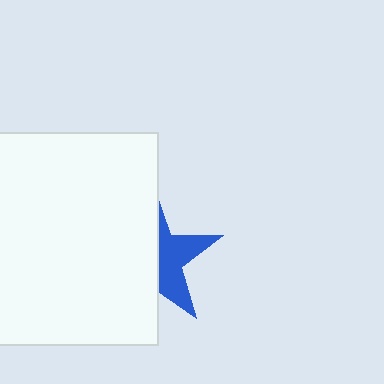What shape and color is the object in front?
The object in front is a white rectangle.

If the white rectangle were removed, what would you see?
You would see the complete blue star.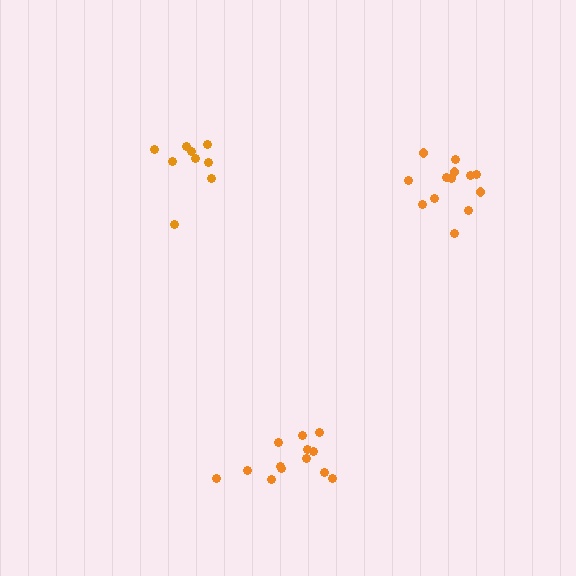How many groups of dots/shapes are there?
There are 3 groups.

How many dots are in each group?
Group 1: 13 dots, Group 2: 9 dots, Group 3: 13 dots (35 total).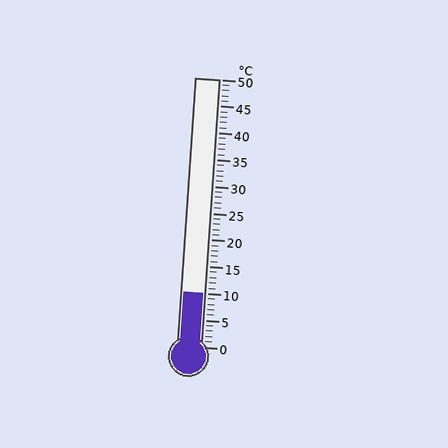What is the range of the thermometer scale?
The thermometer scale ranges from 0°C to 50°C.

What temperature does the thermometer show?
The thermometer shows approximately 10°C.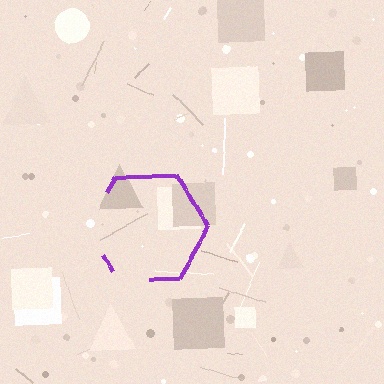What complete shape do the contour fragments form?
The contour fragments form a hexagon.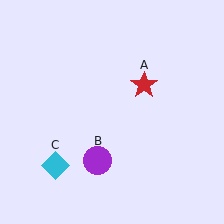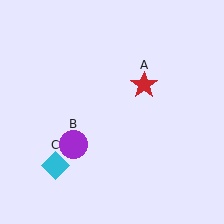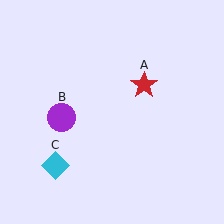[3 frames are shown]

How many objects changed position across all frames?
1 object changed position: purple circle (object B).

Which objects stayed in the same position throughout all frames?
Red star (object A) and cyan diamond (object C) remained stationary.